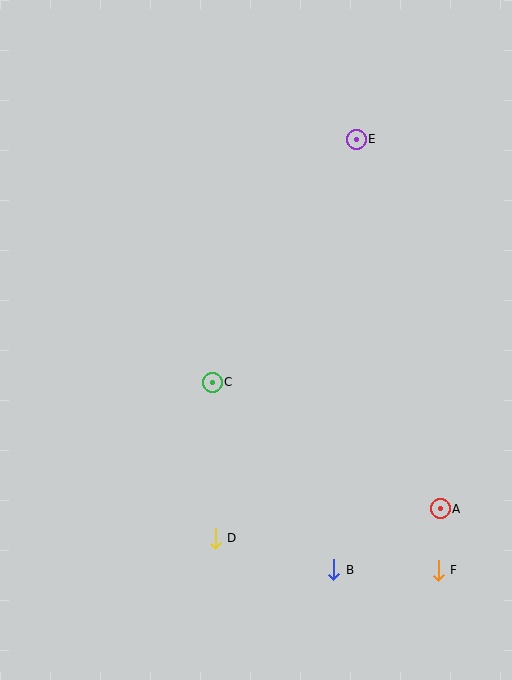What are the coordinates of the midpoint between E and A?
The midpoint between E and A is at (398, 324).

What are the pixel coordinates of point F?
Point F is at (438, 570).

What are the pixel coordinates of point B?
Point B is at (334, 570).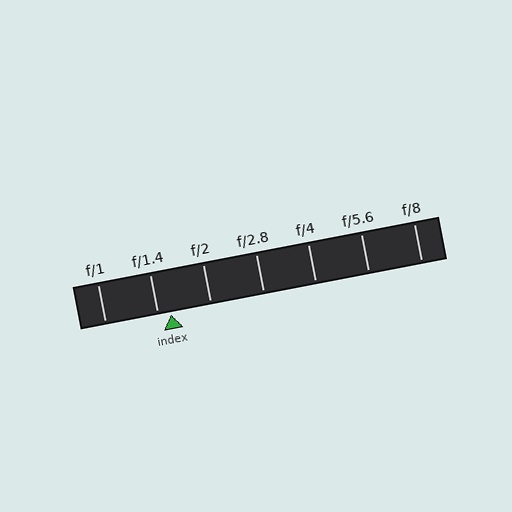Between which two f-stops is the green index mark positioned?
The index mark is between f/1.4 and f/2.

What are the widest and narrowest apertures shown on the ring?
The widest aperture shown is f/1 and the narrowest is f/8.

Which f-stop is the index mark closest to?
The index mark is closest to f/1.4.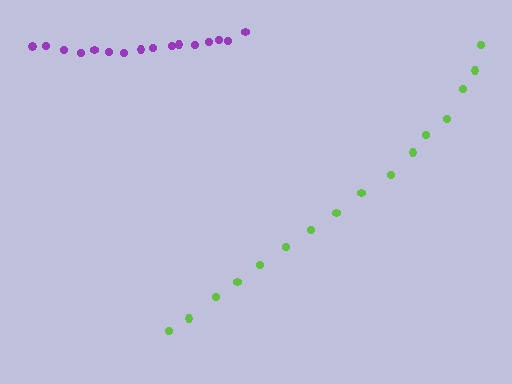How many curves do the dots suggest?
There are 2 distinct paths.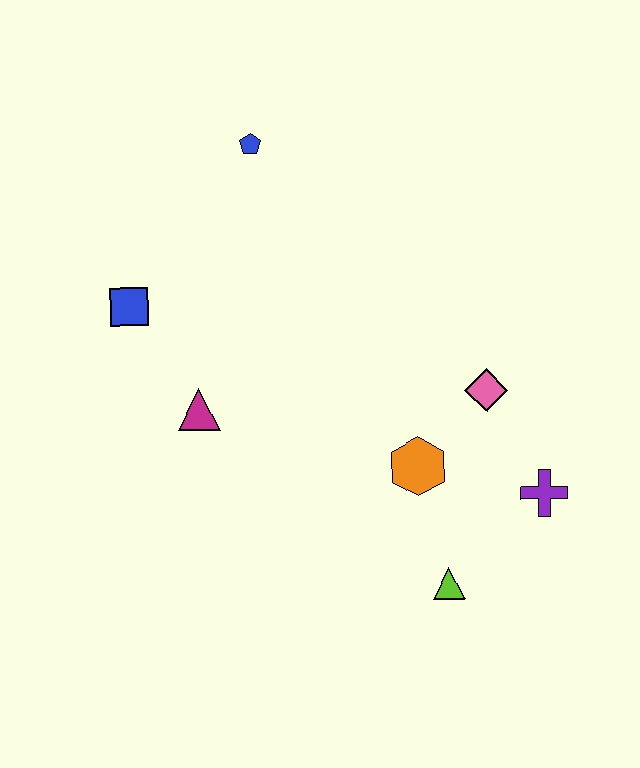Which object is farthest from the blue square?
The purple cross is farthest from the blue square.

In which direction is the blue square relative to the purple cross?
The blue square is to the left of the purple cross.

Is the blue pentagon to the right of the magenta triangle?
Yes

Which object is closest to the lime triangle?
The orange hexagon is closest to the lime triangle.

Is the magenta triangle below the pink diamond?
Yes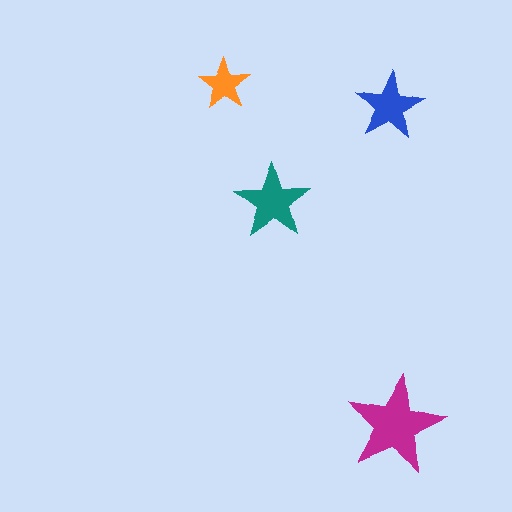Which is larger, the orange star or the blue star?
The blue one.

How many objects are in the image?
There are 4 objects in the image.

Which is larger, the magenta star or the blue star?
The magenta one.